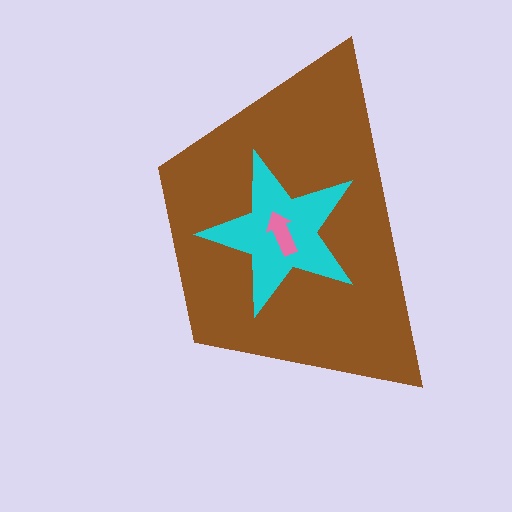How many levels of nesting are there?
3.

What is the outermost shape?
The brown trapezoid.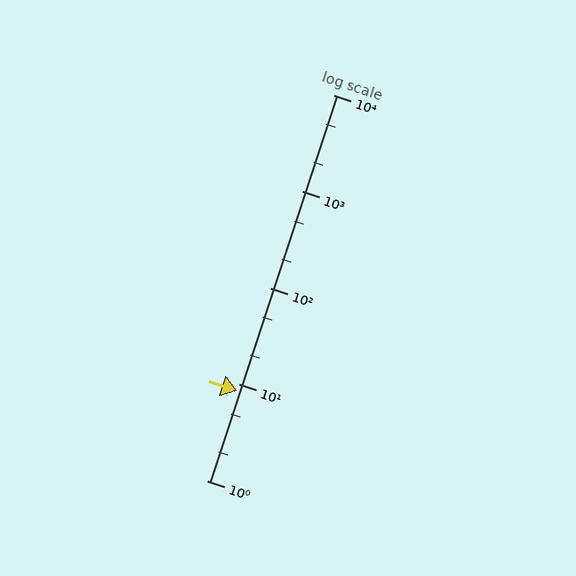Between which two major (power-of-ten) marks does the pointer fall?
The pointer is between 1 and 10.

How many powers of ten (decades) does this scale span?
The scale spans 4 decades, from 1 to 10000.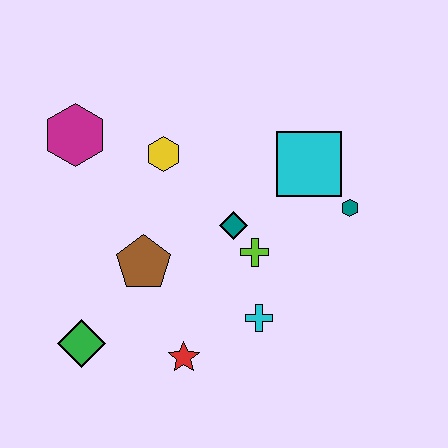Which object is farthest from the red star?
The magenta hexagon is farthest from the red star.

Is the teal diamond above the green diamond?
Yes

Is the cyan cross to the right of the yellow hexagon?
Yes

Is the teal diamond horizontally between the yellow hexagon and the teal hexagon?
Yes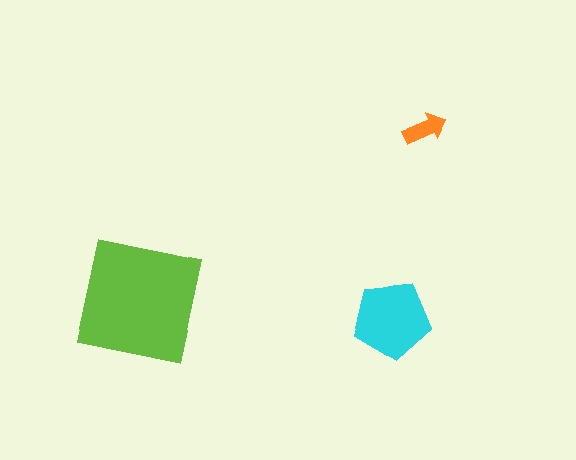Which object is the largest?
The lime square.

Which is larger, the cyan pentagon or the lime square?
The lime square.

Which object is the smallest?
The orange arrow.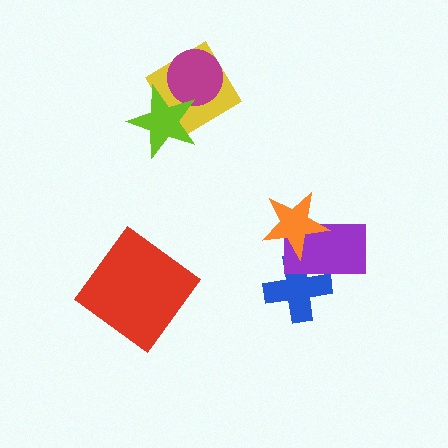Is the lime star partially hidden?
No, no other shape covers it.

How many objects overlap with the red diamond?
0 objects overlap with the red diamond.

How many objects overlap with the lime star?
2 objects overlap with the lime star.